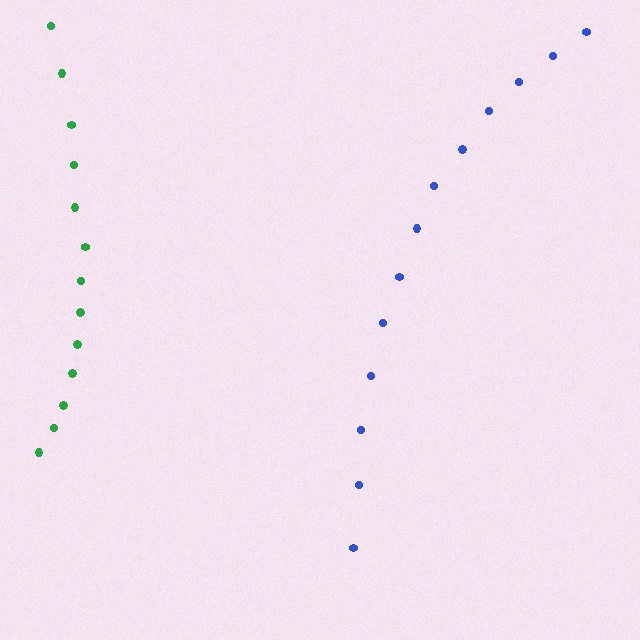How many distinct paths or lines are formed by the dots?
There are 2 distinct paths.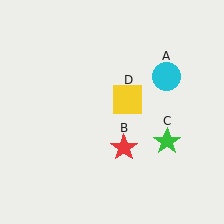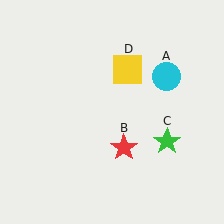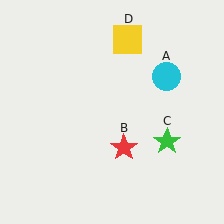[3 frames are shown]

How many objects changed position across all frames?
1 object changed position: yellow square (object D).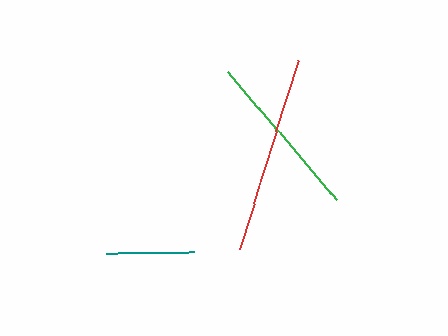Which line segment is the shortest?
The teal line is the shortest at approximately 88 pixels.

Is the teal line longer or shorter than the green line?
The green line is longer than the teal line.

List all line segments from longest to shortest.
From longest to shortest: red, green, teal.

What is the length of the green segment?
The green segment is approximately 169 pixels long.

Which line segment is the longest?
The red line is the longest at approximately 198 pixels.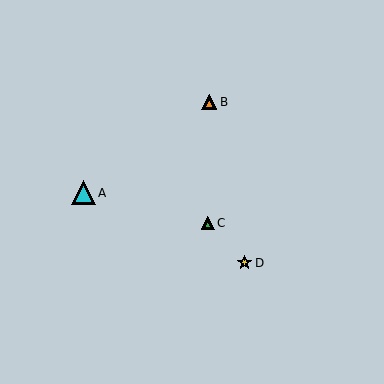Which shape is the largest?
The cyan triangle (labeled A) is the largest.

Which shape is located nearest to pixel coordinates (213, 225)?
The green triangle (labeled C) at (208, 223) is nearest to that location.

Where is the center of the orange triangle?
The center of the orange triangle is at (209, 102).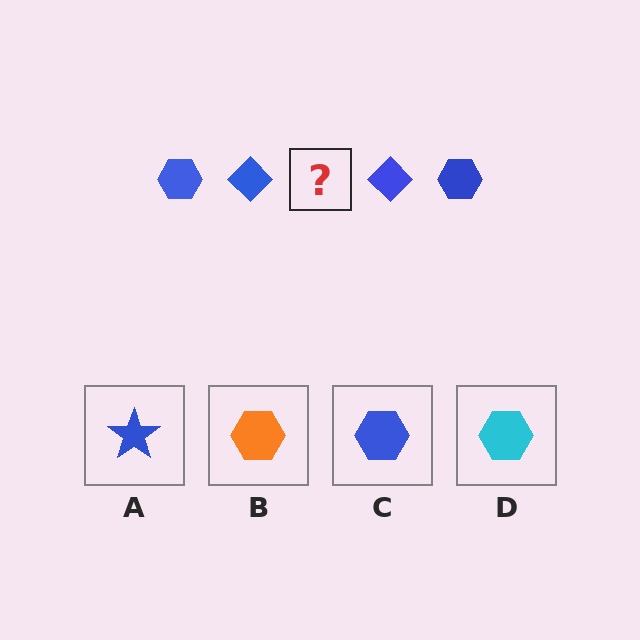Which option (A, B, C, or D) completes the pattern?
C.